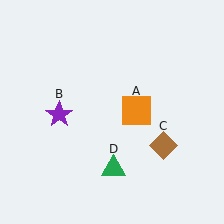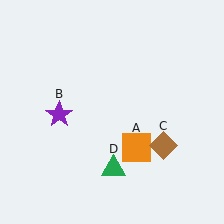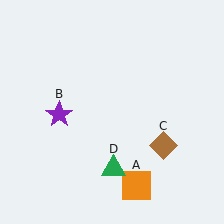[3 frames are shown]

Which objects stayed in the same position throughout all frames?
Purple star (object B) and brown diamond (object C) and green triangle (object D) remained stationary.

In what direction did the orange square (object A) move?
The orange square (object A) moved down.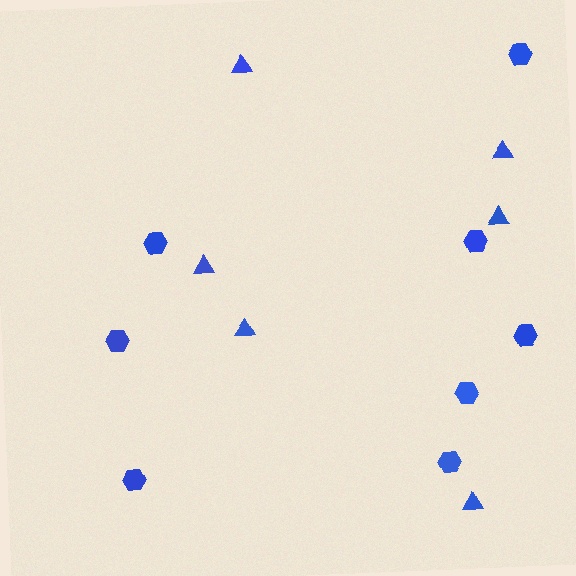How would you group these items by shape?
There are 2 groups: one group of hexagons (8) and one group of triangles (6).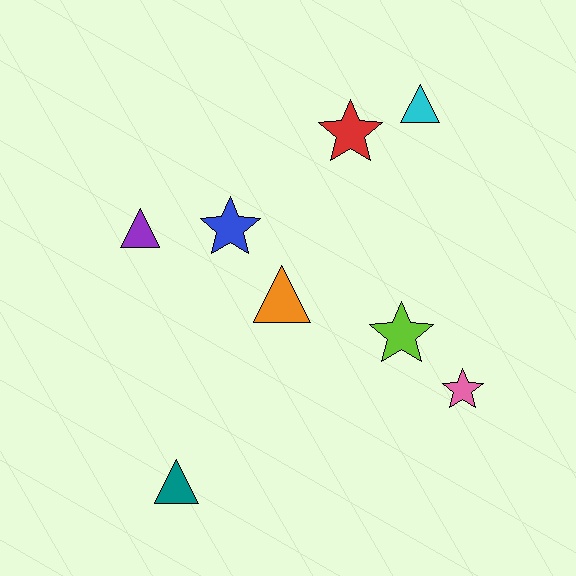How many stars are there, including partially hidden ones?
There are 4 stars.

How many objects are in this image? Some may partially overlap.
There are 8 objects.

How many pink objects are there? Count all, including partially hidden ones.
There is 1 pink object.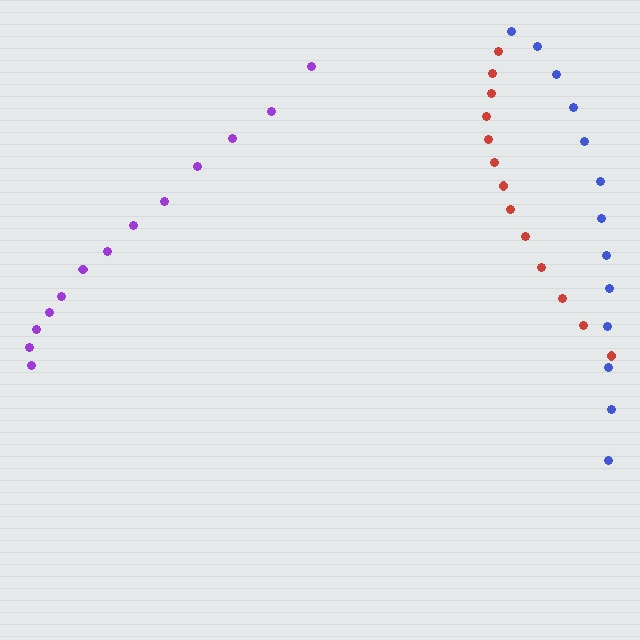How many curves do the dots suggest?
There are 3 distinct paths.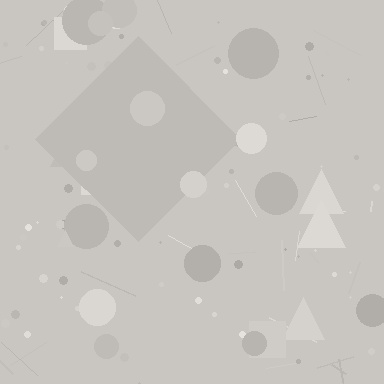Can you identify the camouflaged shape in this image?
The camouflaged shape is a diamond.